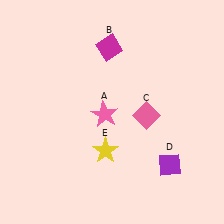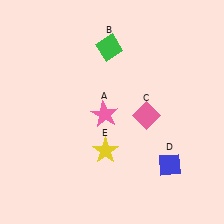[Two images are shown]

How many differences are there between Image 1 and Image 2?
There are 2 differences between the two images.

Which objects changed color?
B changed from magenta to green. D changed from purple to blue.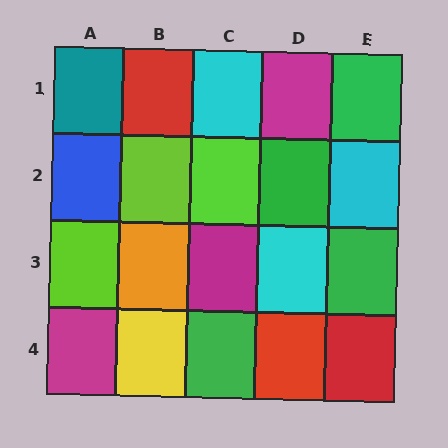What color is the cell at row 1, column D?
Magenta.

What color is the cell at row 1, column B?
Red.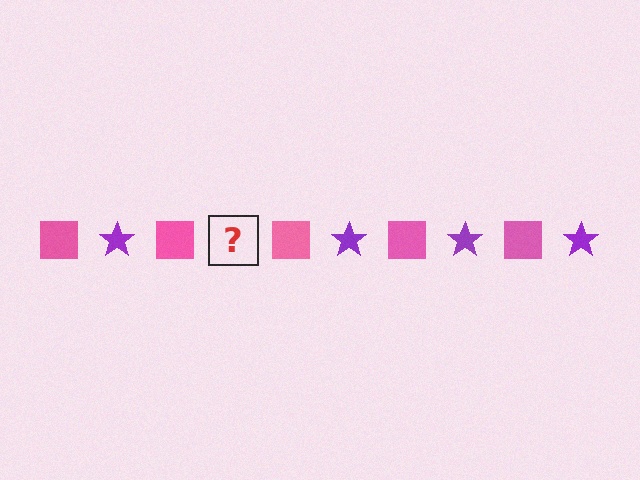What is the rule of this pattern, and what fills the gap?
The rule is that the pattern alternates between pink square and purple star. The gap should be filled with a purple star.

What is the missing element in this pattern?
The missing element is a purple star.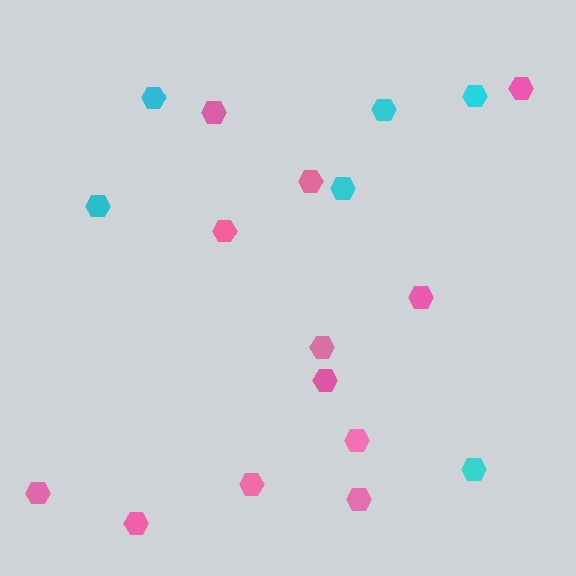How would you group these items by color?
There are 2 groups: one group of cyan hexagons (6) and one group of pink hexagons (12).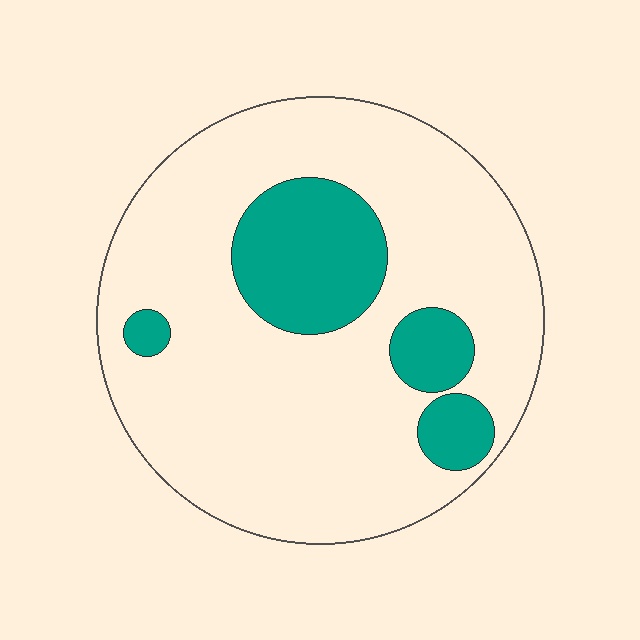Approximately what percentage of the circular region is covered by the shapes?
Approximately 20%.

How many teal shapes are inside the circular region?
4.